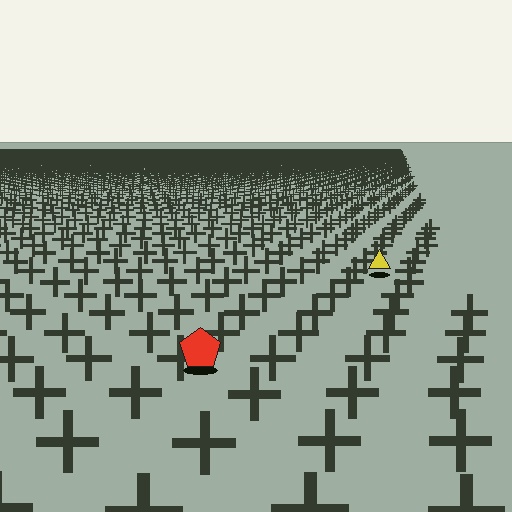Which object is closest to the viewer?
The red pentagon is closest. The texture marks near it are larger and more spread out.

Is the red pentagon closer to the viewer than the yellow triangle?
Yes. The red pentagon is closer — you can tell from the texture gradient: the ground texture is coarser near it.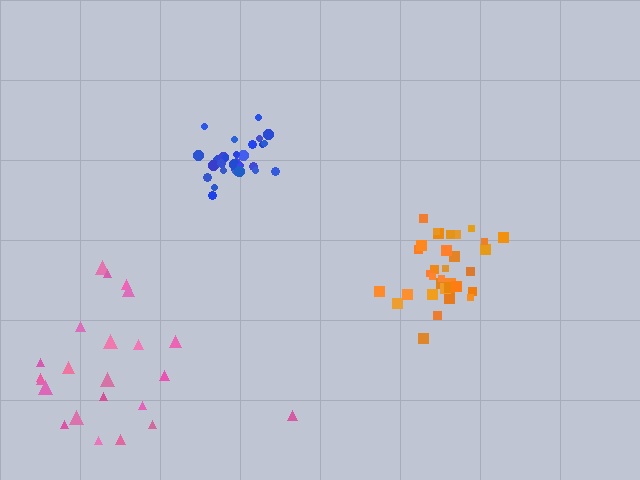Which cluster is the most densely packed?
Blue.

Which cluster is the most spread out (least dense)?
Pink.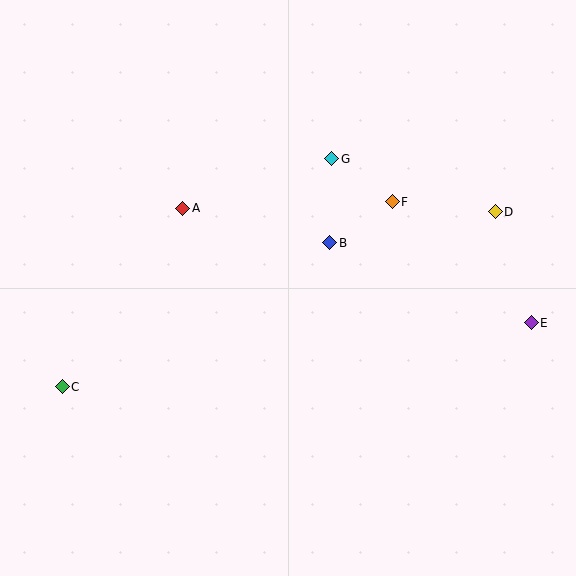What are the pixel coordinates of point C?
Point C is at (62, 387).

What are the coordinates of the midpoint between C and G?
The midpoint between C and G is at (197, 273).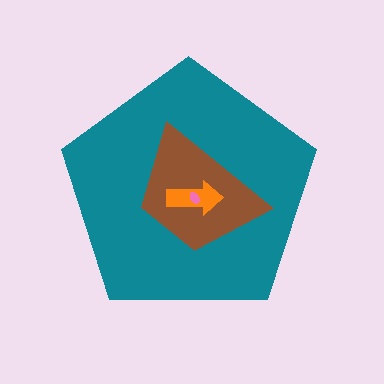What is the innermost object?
The pink ellipse.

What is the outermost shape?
The teal pentagon.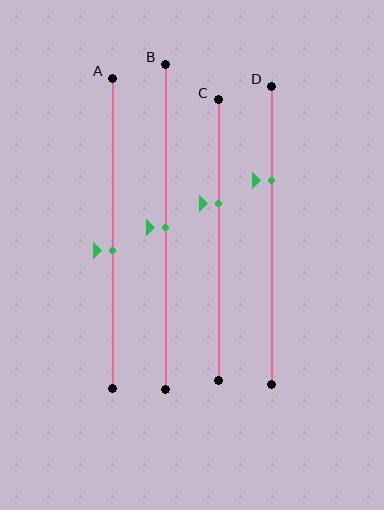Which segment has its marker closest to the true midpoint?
Segment B has its marker closest to the true midpoint.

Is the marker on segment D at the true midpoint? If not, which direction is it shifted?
No, the marker on segment D is shifted upward by about 18% of the segment length.